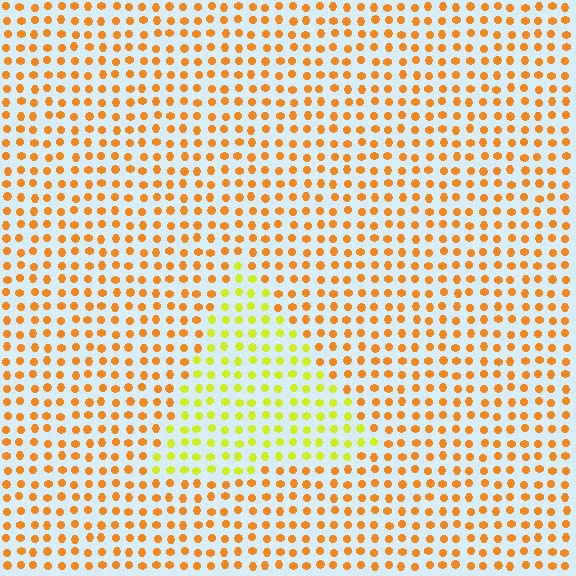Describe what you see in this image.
The image is filled with small orange elements in a uniform arrangement. A triangle-shaped region is visible where the elements are tinted to a slightly different hue, forming a subtle color boundary.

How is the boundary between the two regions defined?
The boundary is defined purely by a slight shift in hue (about 40 degrees). Spacing, size, and orientation are identical on both sides.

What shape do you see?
I see a triangle.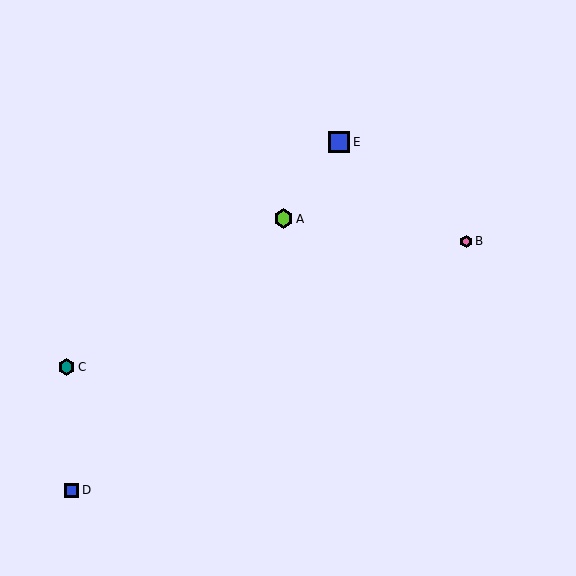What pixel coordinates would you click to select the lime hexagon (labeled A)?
Click at (283, 219) to select the lime hexagon A.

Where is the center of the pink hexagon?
The center of the pink hexagon is at (466, 241).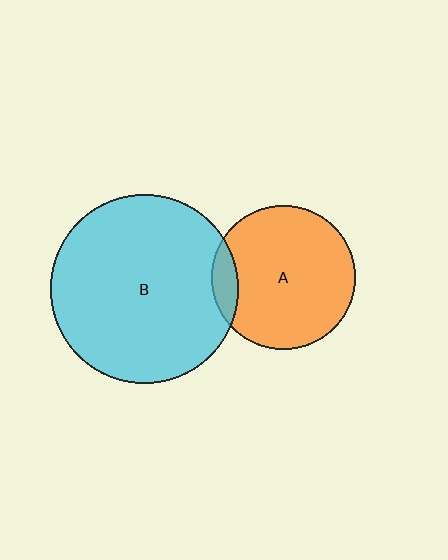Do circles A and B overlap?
Yes.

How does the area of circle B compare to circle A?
Approximately 1.7 times.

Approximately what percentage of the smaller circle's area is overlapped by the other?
Approximately 10%.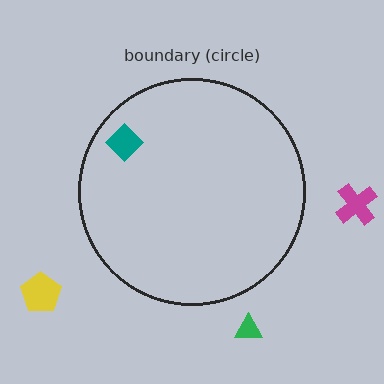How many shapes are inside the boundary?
1 inside, 3 outside.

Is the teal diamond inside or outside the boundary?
Inside.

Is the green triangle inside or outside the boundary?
Outside.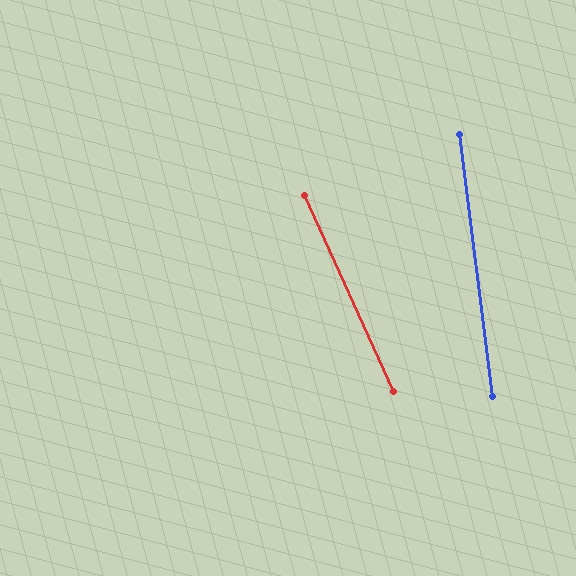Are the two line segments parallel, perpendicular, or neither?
Neither parallel nor perpendicular — they differ by about 17°.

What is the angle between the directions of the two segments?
Approximately 17 degrees.